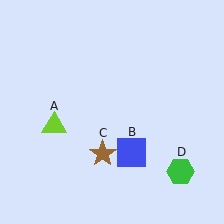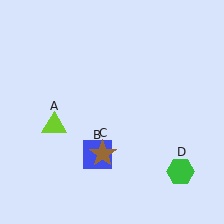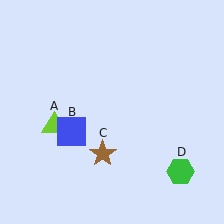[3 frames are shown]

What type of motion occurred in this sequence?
The blue square (object B) rotated clockwise around the center of the scene.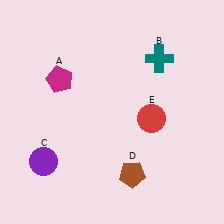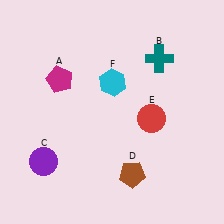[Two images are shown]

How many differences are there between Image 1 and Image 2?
There is 1 difference between the two images.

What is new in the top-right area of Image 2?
A cyan hexagon (F) was added in the top-right area of Image 2.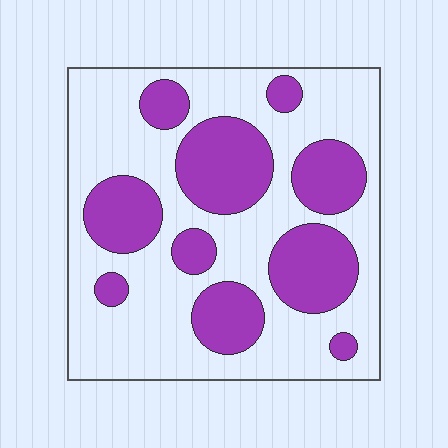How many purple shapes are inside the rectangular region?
10.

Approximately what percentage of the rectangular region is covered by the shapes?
Approximately 35%.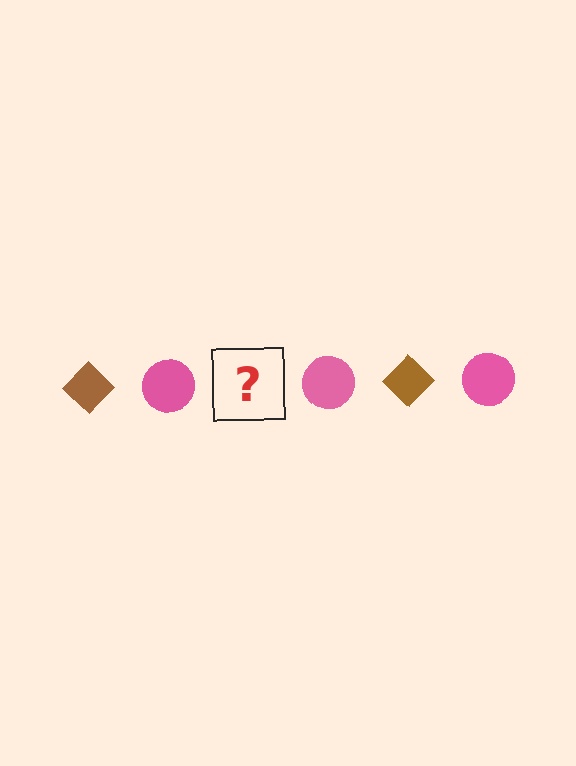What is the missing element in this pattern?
The missing element is a brown diamond.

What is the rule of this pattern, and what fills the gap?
The rule is that the pattern alternates between brown diamond and pink circle. The gap should be filled with a brown diamond.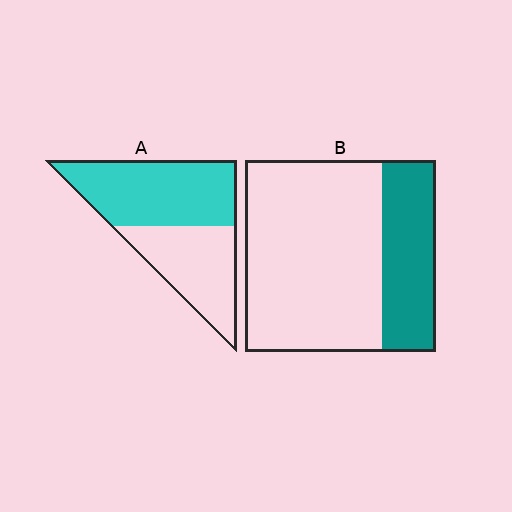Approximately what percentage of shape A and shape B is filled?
A is approximately 55% and B is approximately 30%.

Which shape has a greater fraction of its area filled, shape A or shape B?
Shape A.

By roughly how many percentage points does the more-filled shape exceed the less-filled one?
By roughly 30 percentage points (A over B).